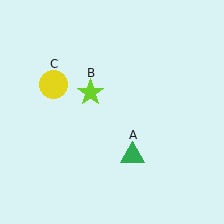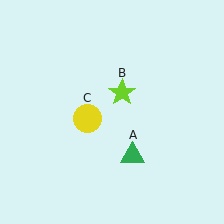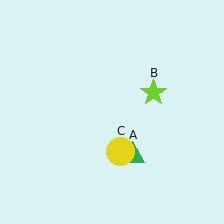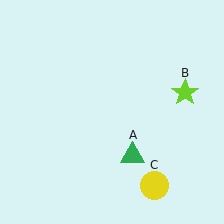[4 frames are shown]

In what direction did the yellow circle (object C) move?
The yellow circle (object C) moved down and to the right.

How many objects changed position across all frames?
2 objects changed position: lime star (object B), yellow circle (object C).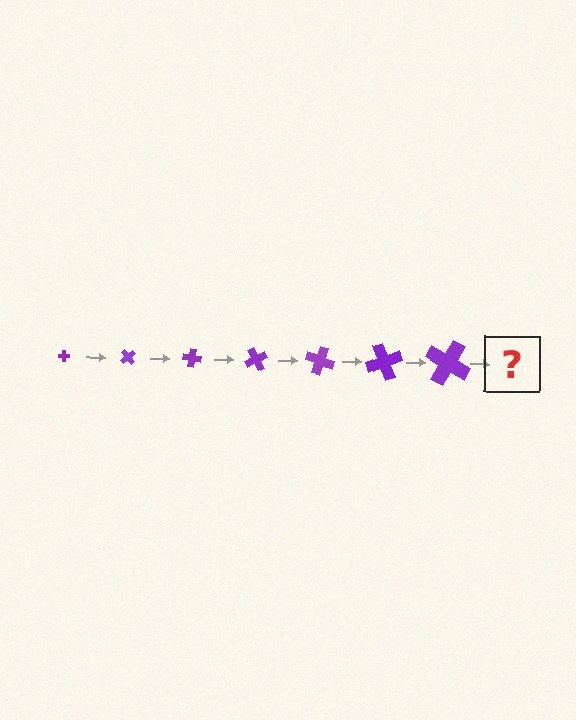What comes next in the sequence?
The next element should be a cross, larger than the previous one and rotated 350 degrees from the start.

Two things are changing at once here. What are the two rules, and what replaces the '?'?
The two rules are that the cross grows larger each step and it rotates 50 degrees each step. The '?' should be a cross, larger than the previous one and rotated 350 degrees from the start.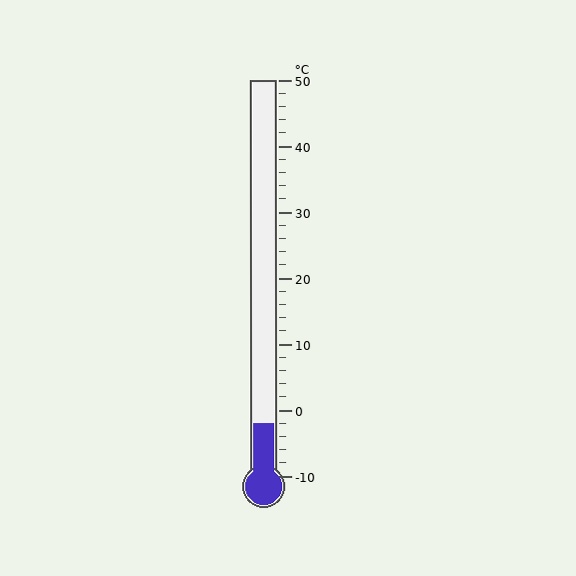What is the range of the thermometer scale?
The thermometer scale ranges from -10°C to 50°C.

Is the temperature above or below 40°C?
The temperature is below 40°C.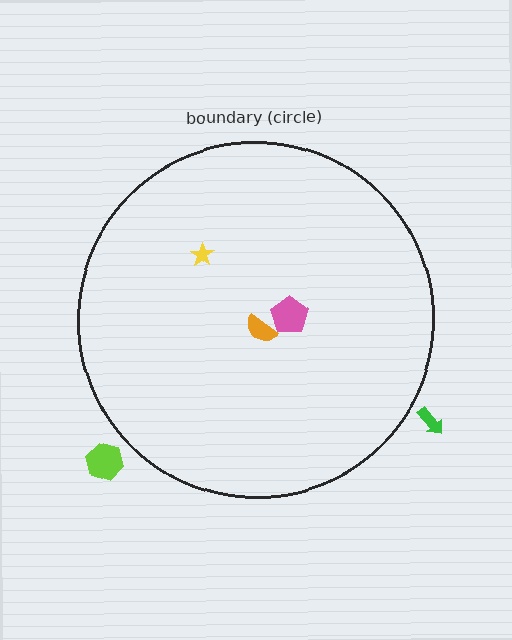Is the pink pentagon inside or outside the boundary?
Inside.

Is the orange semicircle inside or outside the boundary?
Inside.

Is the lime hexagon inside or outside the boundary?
Outside.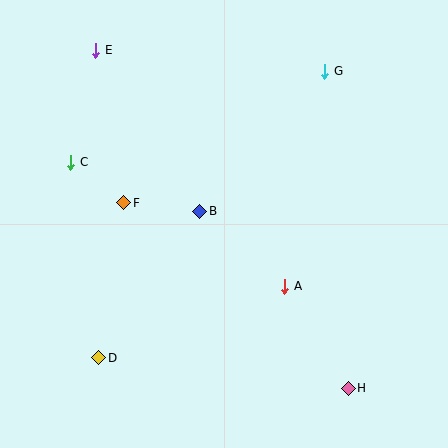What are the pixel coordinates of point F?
Point F is at (124, 203).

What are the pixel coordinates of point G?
Point G is at (325, 71).